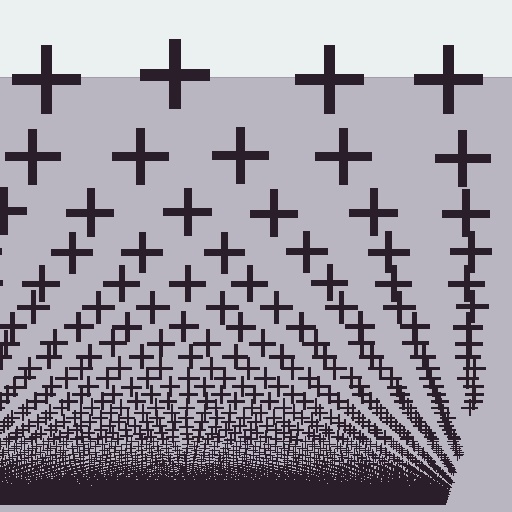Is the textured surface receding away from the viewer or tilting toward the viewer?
The surface appears to tilt toward the viewer. Texture elements get larger and sparser toward the top.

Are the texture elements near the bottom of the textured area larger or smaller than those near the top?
Smaller. The gradient is inverted — elements near the bottom are smaller and denser.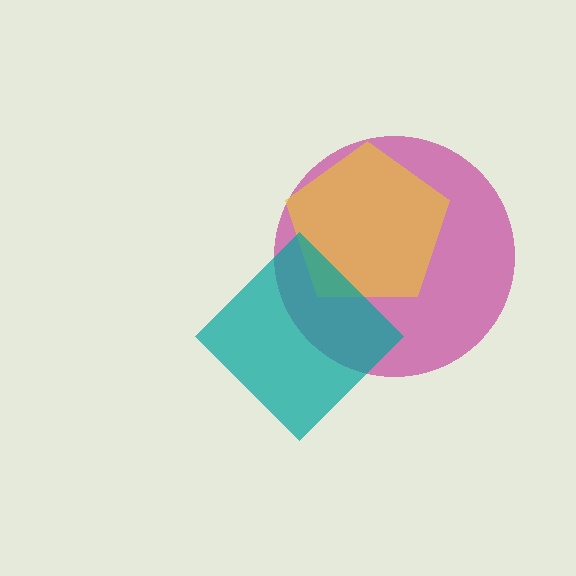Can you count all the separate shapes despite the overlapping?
Yes, there are 3 separate shapes.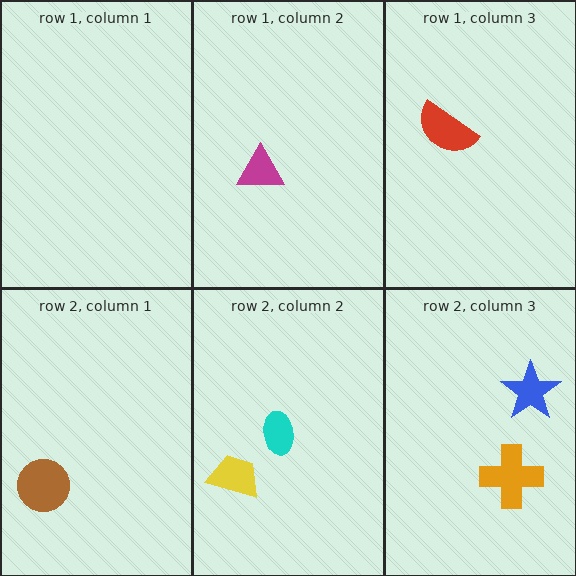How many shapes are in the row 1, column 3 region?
1.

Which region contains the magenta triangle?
The row 1, column 2 region.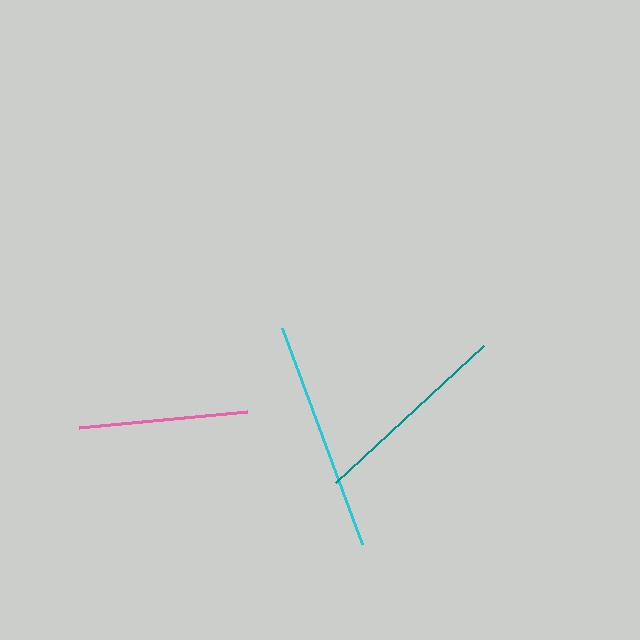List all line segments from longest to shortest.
From longest to shortest: cyan, teal, pink.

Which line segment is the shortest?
The pink line is the shortest at approximately 169 pixels.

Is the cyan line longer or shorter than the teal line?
The cyan line is longer than the teal line.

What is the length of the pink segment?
The pink segment is approximately 169 pixels long.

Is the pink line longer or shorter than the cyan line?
The cyan line is longer than the pink line.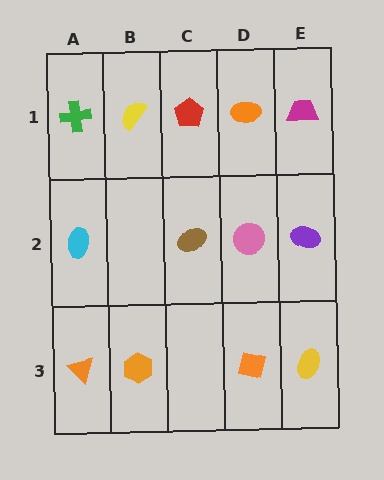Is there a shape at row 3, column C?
No, that cell is empty.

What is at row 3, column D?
An orange square.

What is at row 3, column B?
An orange hexagon.